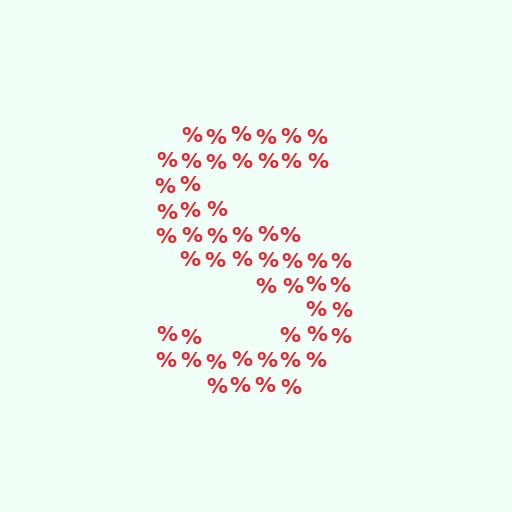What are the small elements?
The small elements are percent signs.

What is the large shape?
The large shape is the letter S.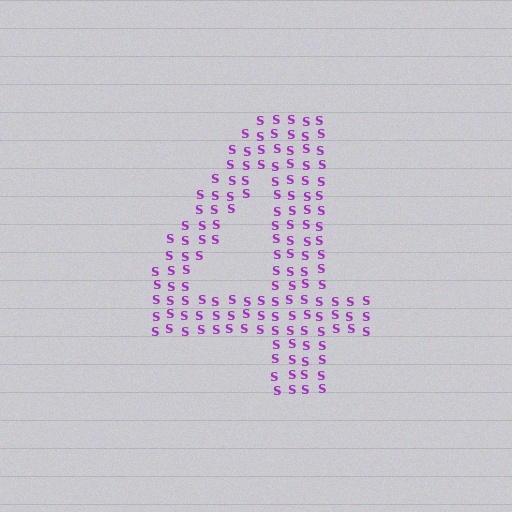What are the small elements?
The small elements are letter S's.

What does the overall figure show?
The overall figure shows the digit 4.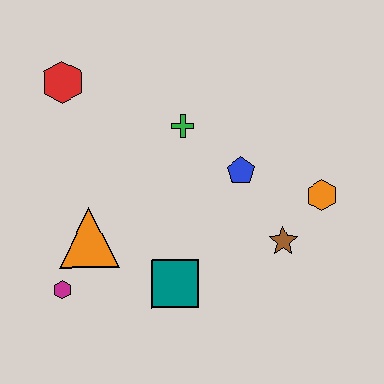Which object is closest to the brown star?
The orange hexagon is closest to the brown star.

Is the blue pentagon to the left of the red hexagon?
No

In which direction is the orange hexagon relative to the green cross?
The orange hexagon is to the right of the green cross.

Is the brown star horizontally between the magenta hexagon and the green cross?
No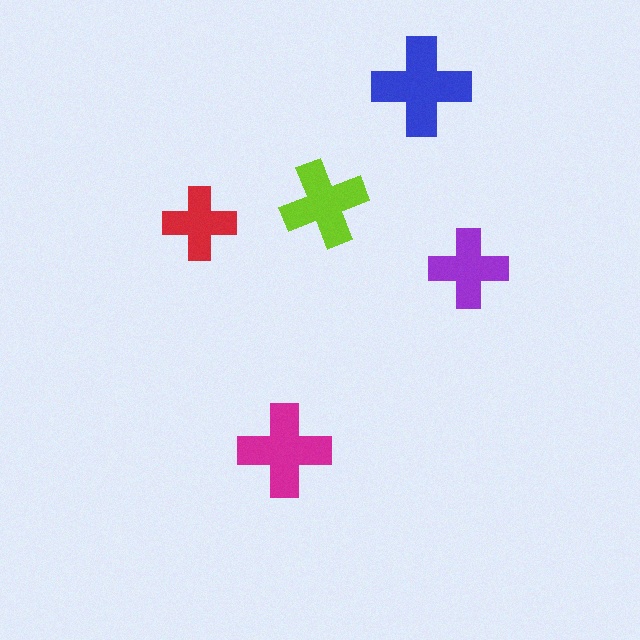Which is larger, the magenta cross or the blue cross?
The blue one.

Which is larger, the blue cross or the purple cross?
The blue one.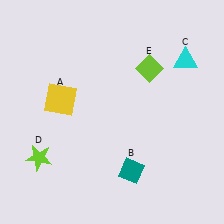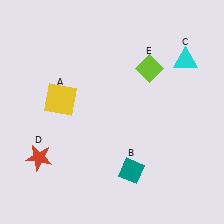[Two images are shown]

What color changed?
The star (D) changed from lime in Image 1 to red in Image 2.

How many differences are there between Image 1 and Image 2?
There is 1 difference between the two images.